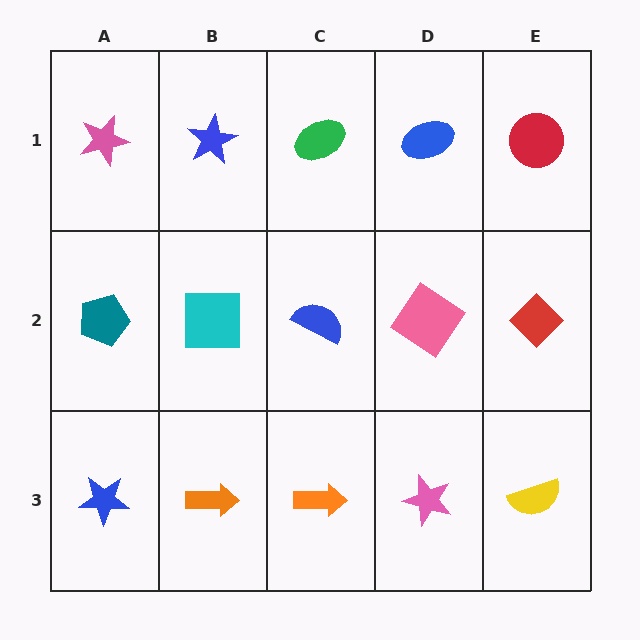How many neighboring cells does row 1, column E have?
2.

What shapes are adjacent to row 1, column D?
A pink diamond (row 2, column D), a green ellipse (row 1, column C), a red circle (row 1, column E).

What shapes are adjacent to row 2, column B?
A blue star (row 1, column B), an orange arrow (row 3, column B), a teal pentagon (row 2, column A), a blue semicircle (row 2, column C).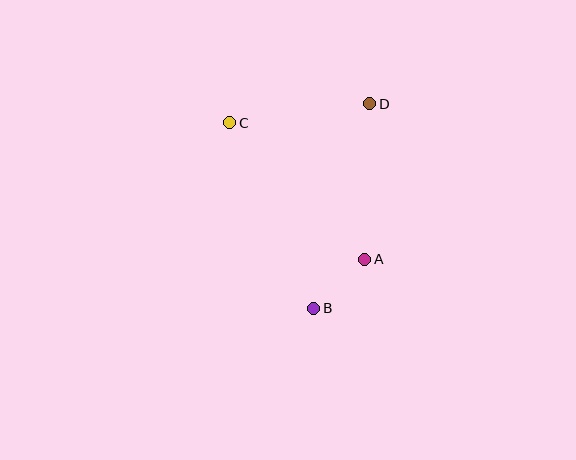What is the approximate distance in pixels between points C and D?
The distance between C and D is approximately 141 pixels.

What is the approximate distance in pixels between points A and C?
The distance between A and C is approximately 192 pixels.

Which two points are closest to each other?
Points A and B are closest to each other.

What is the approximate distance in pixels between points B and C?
The distance between B and C is approximately 204 pixels.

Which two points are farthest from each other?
Points B and D are farthest from each other.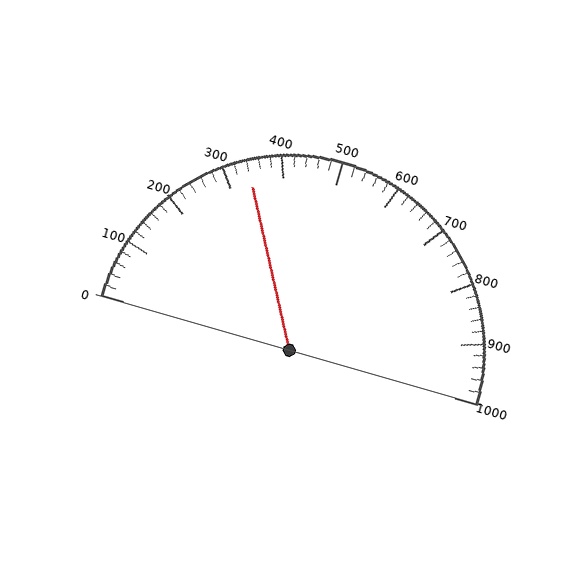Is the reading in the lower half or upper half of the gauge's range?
The reading is in the lower half of the range (0 to 1000).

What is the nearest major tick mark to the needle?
The nearest major tick mark is 300.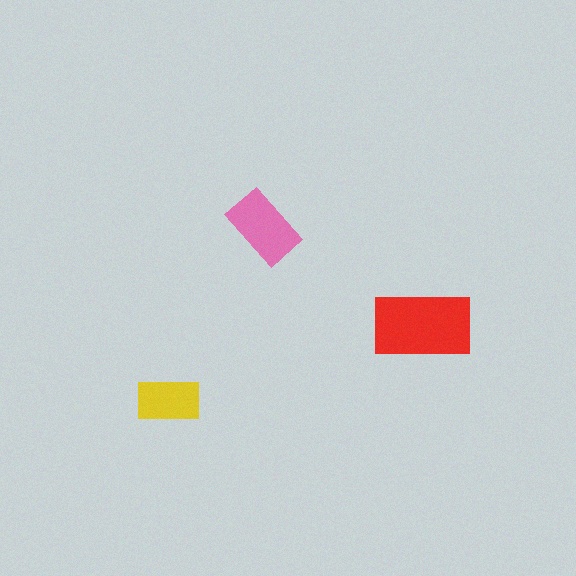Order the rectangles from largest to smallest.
the red one, the pink one, the yellow one.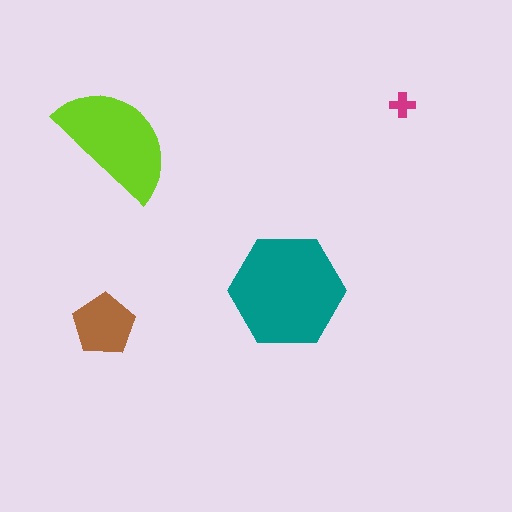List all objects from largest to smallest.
The teal hexagon, the lime semicircle, the brown pentagon, the magenta cross.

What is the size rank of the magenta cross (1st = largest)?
4th.